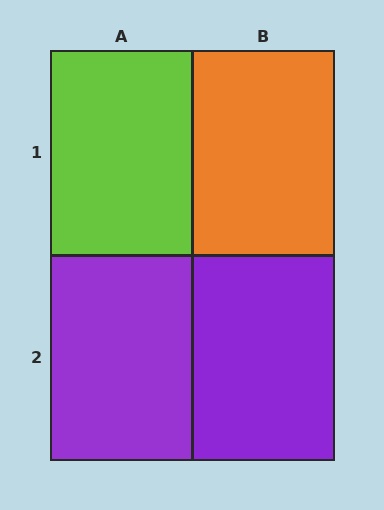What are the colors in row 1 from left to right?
Lime, orange.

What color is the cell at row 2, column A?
Purple.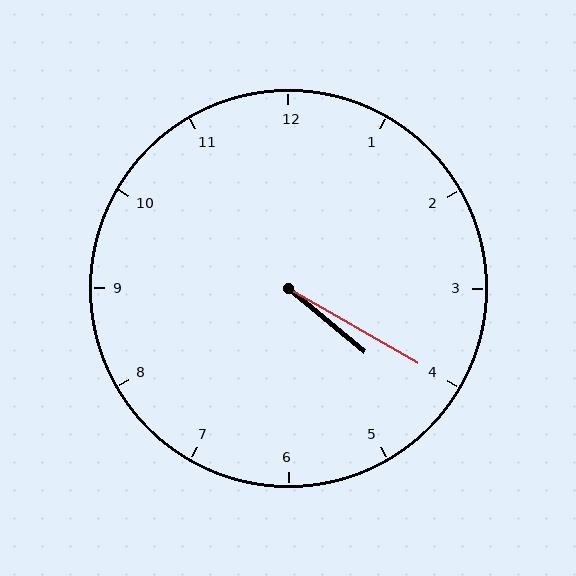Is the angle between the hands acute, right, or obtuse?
It is acute.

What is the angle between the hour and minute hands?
Approximately 10 degrees.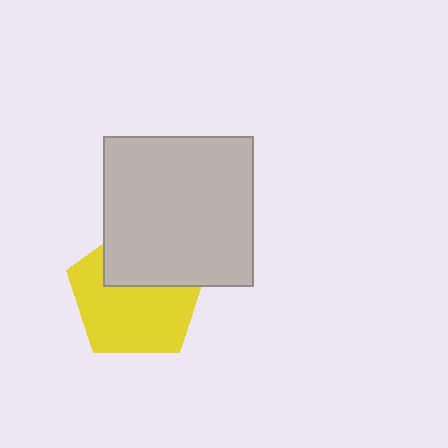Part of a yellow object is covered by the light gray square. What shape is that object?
It is a pentagon.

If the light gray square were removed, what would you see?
You would see the complete yellow pentagon.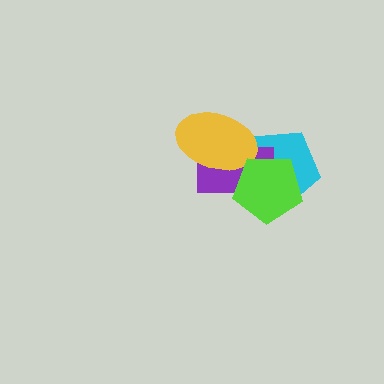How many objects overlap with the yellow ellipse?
3 objects overlap with the yellow ellipse.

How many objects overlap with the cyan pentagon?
3 objects overlap with the cyan pentagon.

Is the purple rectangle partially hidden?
Yes, it is partially covered by another shape.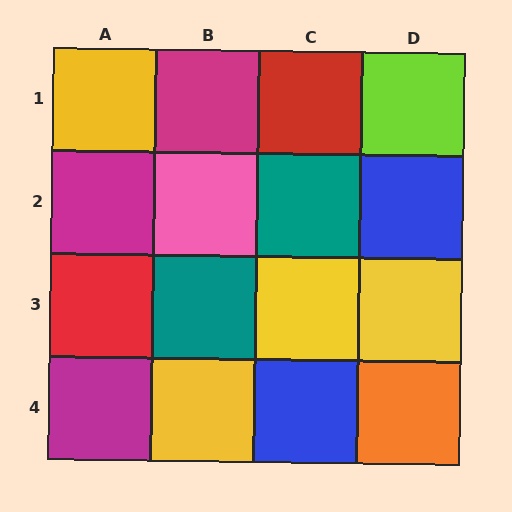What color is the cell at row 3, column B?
Teal.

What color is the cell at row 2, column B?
Pink.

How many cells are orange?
1 cell is orange.